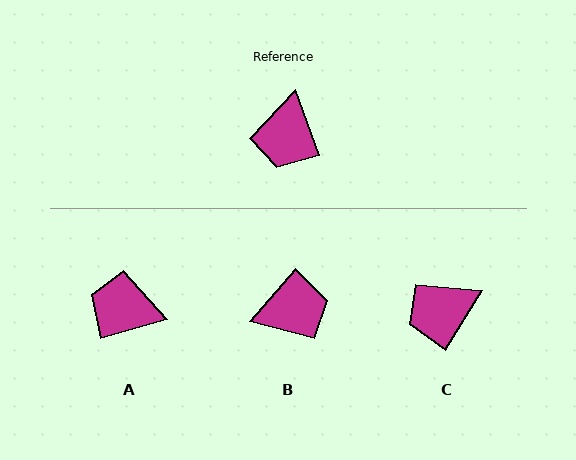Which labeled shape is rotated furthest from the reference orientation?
B, about 119 degrees away.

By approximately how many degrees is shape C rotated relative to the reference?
Approximately 51 degrees clockwise.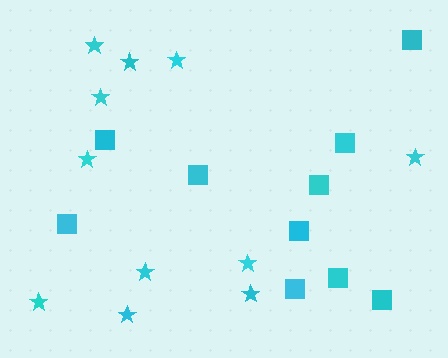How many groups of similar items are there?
There are 2 groups: one group of stars (11) and one group of squares (10).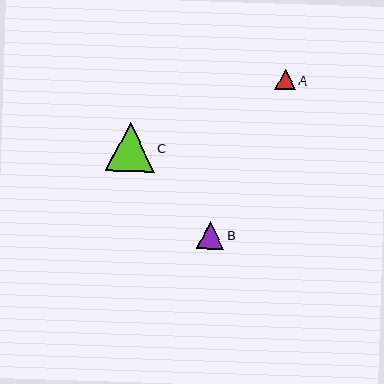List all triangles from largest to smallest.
From largest to smallest: C, B, A.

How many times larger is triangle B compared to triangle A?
Triangle B is approximately 1.3 times the size of triangle A.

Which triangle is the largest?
Triangle C is the largest with a size of approximately 49 pixels.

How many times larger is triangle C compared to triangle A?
Triangle C is approximately 2.4 times the size of triangle A.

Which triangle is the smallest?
Triangle A is the smallest with a size of approximately 21 pixels.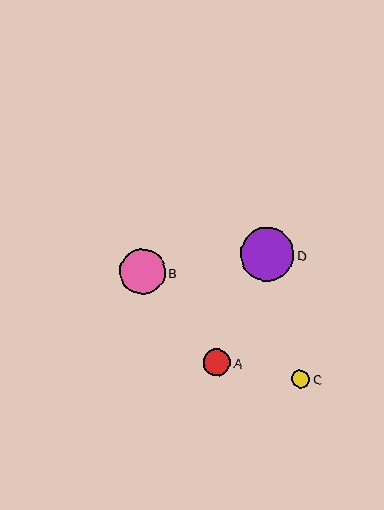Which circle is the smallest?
Circle C is the smallest with a size of approximately 18 pixels.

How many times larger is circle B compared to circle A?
Circle B is approximately 1.7 times the size of circle A.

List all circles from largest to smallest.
From largest to smallest: D, B, A, C.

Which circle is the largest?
Circle D is the largest with a size of approximately 53 pixels.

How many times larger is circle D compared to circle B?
Circle D is approximately 1.2 times the size of circle B.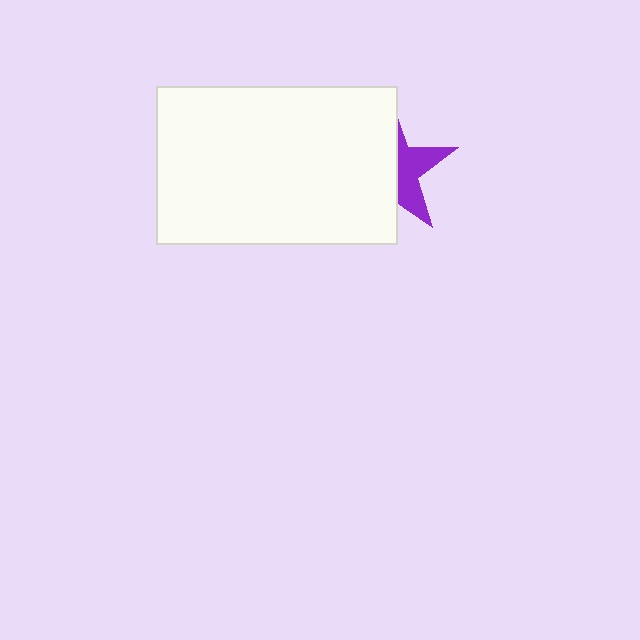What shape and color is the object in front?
The object in front is a white rectangle.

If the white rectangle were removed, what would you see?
You would see the complete purple star.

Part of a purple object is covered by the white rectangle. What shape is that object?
It is a star.